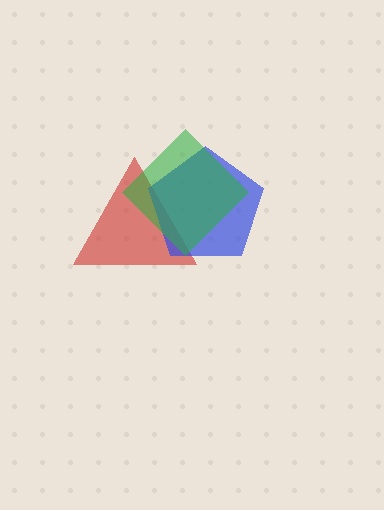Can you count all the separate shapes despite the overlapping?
Yes, there are 3 separate shapes.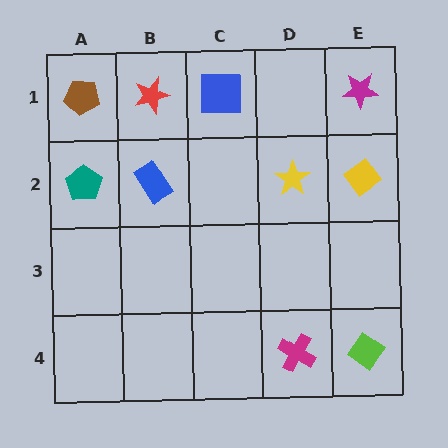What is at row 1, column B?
A red star.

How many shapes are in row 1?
4 shapes.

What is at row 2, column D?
A yellow star.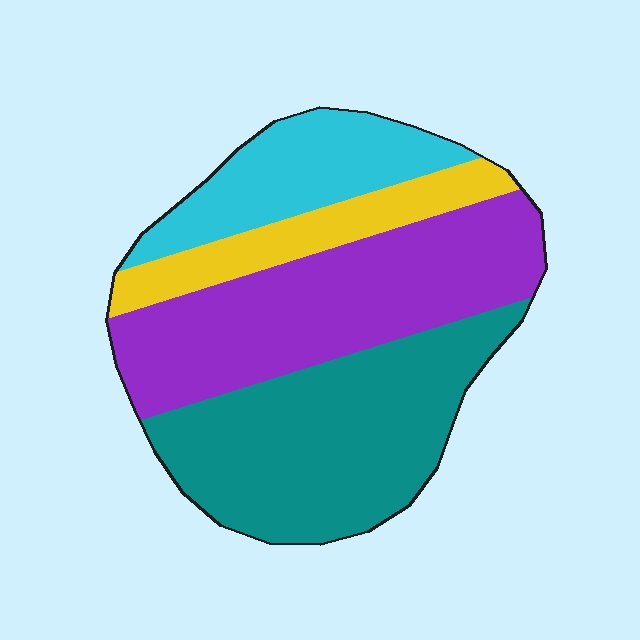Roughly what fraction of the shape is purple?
Purple covers 35% of the shape.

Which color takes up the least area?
Yellow, at roughly 15%.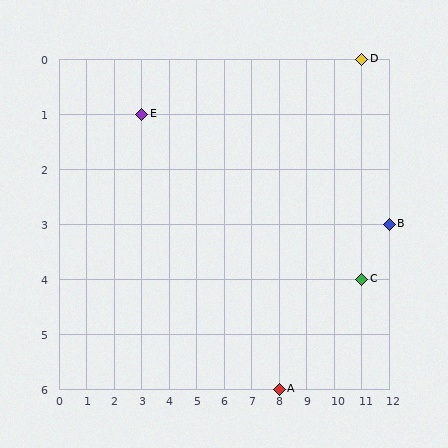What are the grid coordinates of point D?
Point D is at grid coordinates (11, 0).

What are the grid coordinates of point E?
Point E is at grid coordinates (3, 1).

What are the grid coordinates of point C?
Point C is at grid coordinates (11, 4).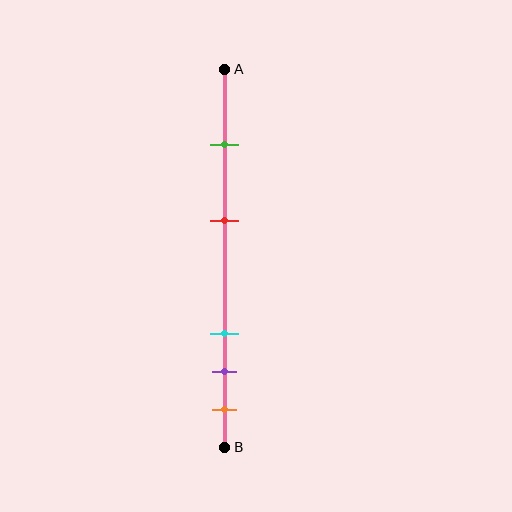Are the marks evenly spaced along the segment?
No, the marks are not evenly spaced.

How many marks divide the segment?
There are 5 marks dividing the segment.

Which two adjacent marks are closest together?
The purple and orange marks are the closest adjacent pair.